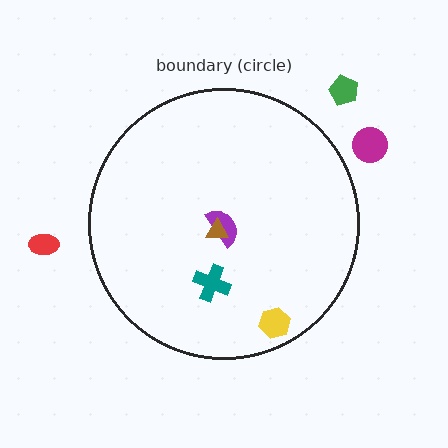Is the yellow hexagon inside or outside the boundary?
Inside.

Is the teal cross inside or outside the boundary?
Inside.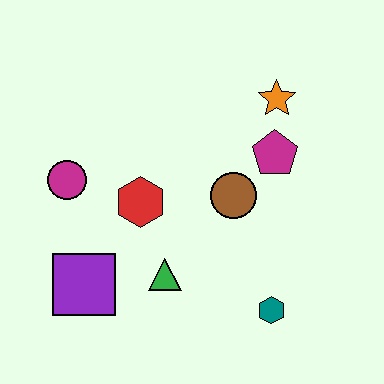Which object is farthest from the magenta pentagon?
The purple square is farthest from the magenta pentagon.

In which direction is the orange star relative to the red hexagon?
The orange star is to the right of the red hexagon.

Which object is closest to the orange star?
The magenta pentagon is closest to the orange star.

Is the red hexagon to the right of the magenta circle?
Yes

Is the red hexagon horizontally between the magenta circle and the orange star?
Yes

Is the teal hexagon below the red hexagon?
Yes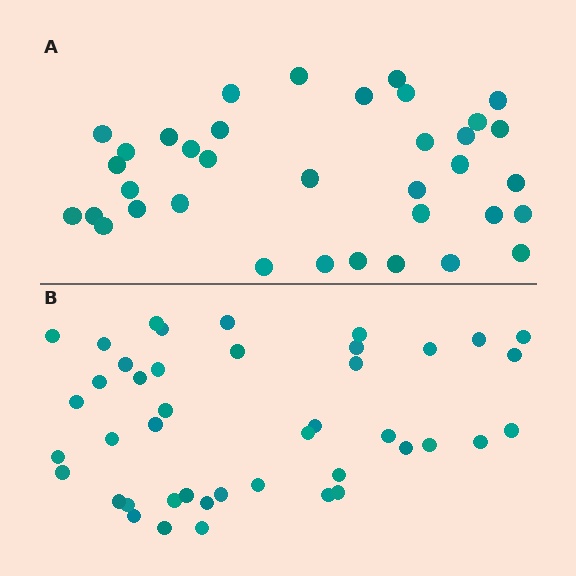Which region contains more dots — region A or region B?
Region B (the bottom region) has more dots.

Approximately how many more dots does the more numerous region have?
Region B has roughly 8 or so more dots than region A.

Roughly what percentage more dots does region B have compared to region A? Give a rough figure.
About 20% more.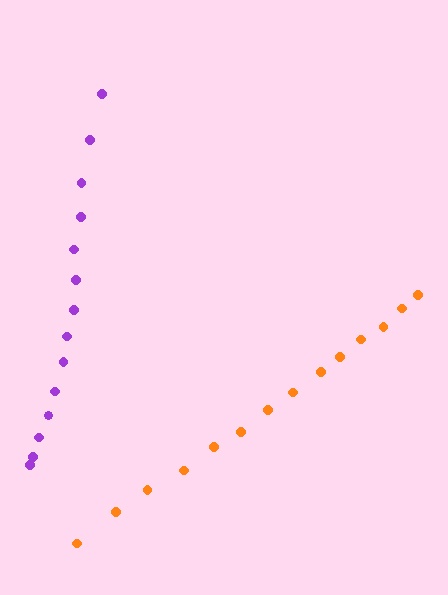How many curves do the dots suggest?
There are 2 distinct paths.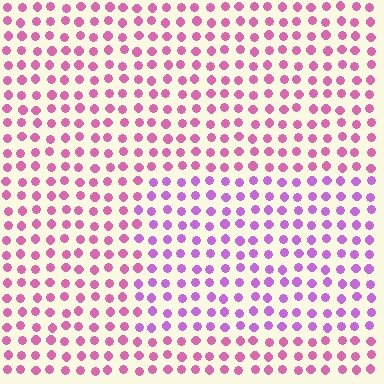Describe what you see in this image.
The image is filled with small pink elements in a uniform arrangement. A rectangle-shaped region is visible where the elements are tinted to a slightly different hue, forming a subtle color boundary.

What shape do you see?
I see a rectangle.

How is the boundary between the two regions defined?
The boundary is defined purely by a slight shift in hue (about 32 degrees). Spacing, size, and orientation are identical on both sides.